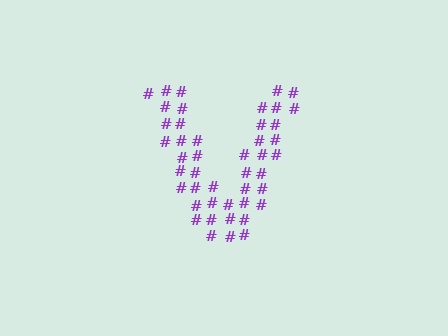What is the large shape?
The large shape is the letter V.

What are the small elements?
The small elements are hash symbols.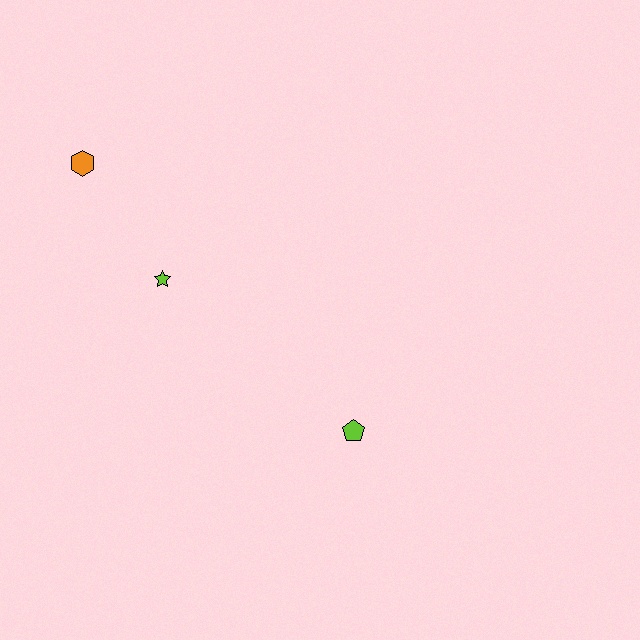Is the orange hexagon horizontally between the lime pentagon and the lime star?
No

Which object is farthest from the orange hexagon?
The lime pentagon is farthest from the orange hexagon.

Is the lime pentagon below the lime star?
Yes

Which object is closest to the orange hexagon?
The lime star is closest to the orange hexagon.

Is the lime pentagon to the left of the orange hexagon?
No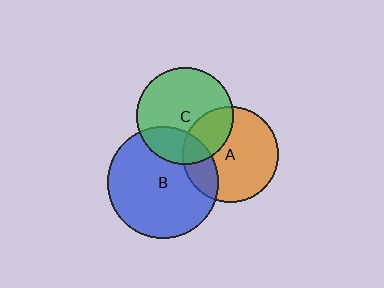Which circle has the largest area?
Circle B (blue).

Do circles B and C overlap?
Yes.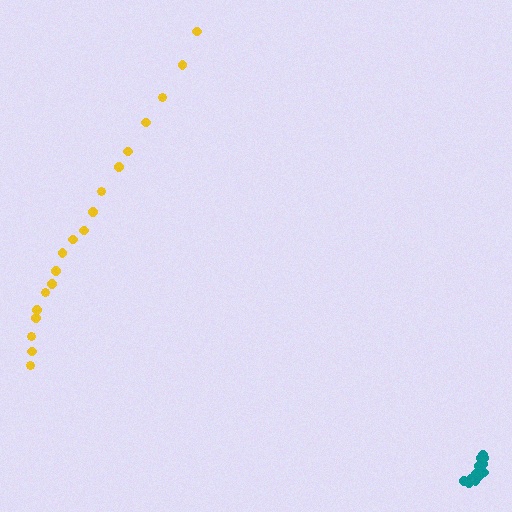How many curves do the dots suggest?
There are 2 distinct paths.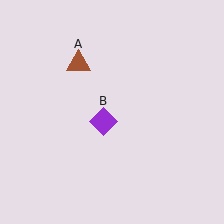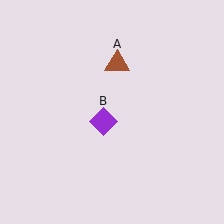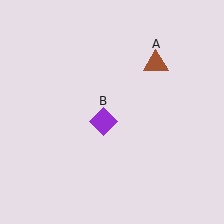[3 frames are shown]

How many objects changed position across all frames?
1 object changed position: brown triangle (object A).